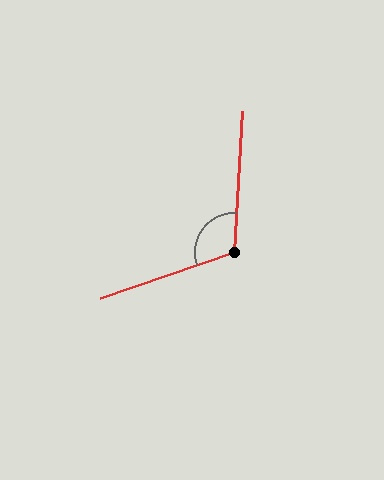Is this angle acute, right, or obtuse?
It is obtuse.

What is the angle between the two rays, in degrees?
Approximately 112 degrees.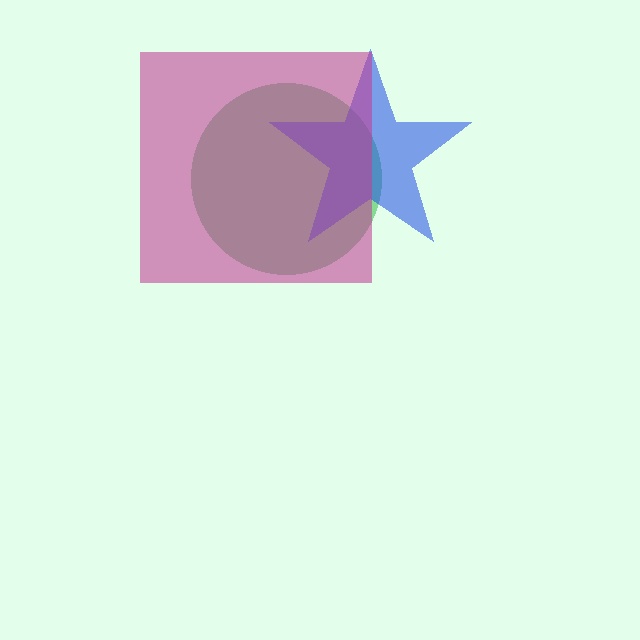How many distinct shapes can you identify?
There are 3 distinct shapes: a green circle, a blue star, a magenta square.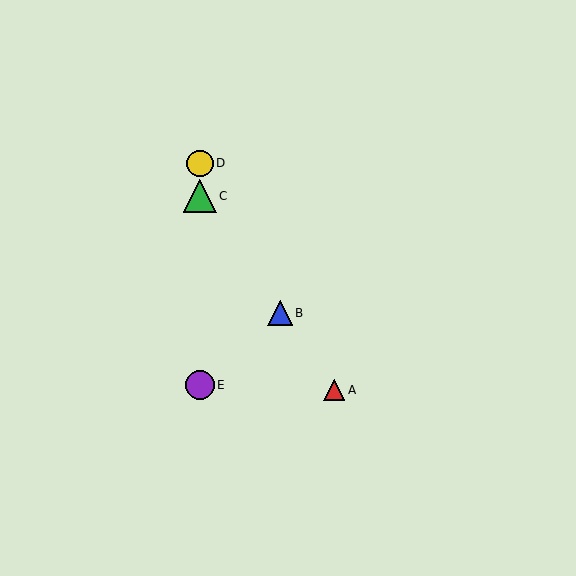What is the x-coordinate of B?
Object B is at x≈280.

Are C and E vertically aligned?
Yes, both are at x≈200.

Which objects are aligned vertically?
Objects C, D, E are aligned vertically.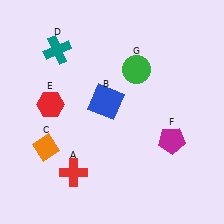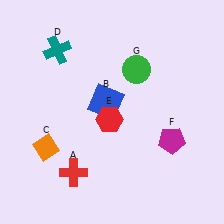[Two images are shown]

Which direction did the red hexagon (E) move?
The red hexagon (E) moved right.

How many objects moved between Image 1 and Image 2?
1 object moved between the two images.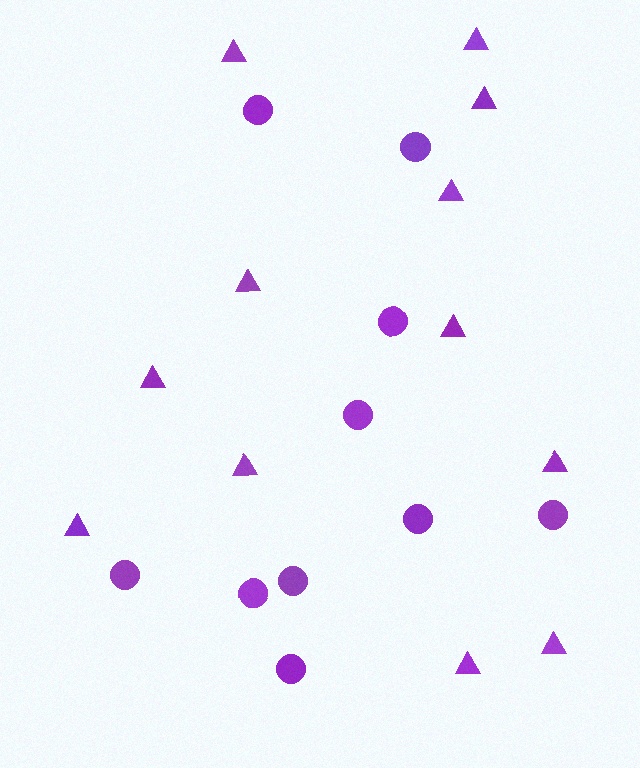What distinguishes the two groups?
There are 2 groups: one group of circles (10) and one group of triangles (12).